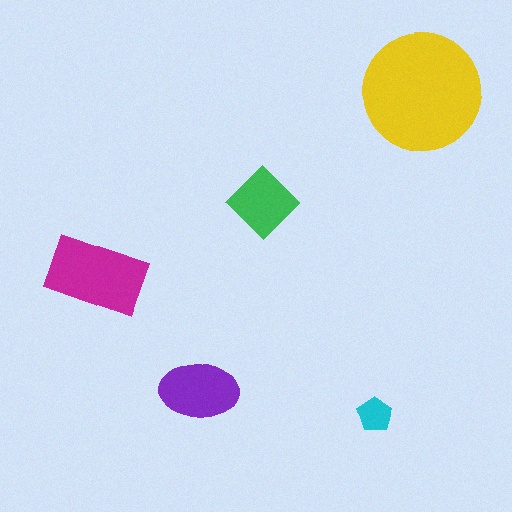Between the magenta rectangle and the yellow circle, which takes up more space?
The yellow circle.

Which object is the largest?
The yellow circle.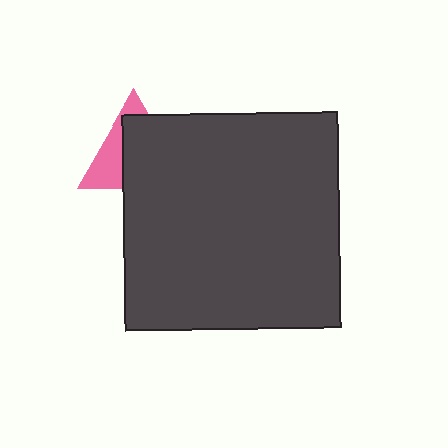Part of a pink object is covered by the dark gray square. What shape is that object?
It is a triangle.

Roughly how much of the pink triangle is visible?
A small part of it is visible (roughly 38%).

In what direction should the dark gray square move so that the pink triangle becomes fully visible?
The dark gray square should move toward the lower-right. That is the shortest direction to clear the overlap and leave the pink triangle fully visible.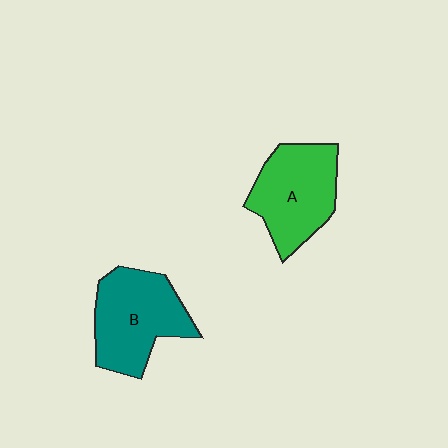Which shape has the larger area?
Shape B (teal).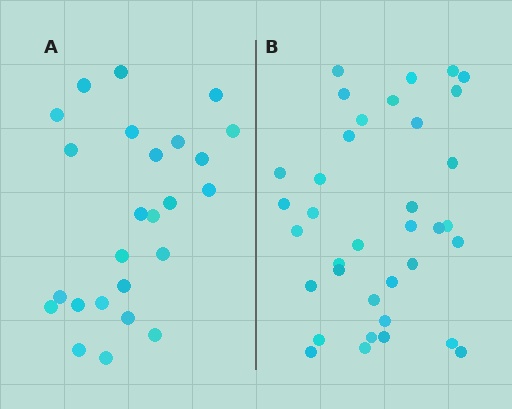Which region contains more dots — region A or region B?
Region B (the right region) has more dots.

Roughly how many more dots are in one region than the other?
Region B has roughly 12 or so more dots than region A.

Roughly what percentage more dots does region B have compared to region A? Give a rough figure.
About 45% more.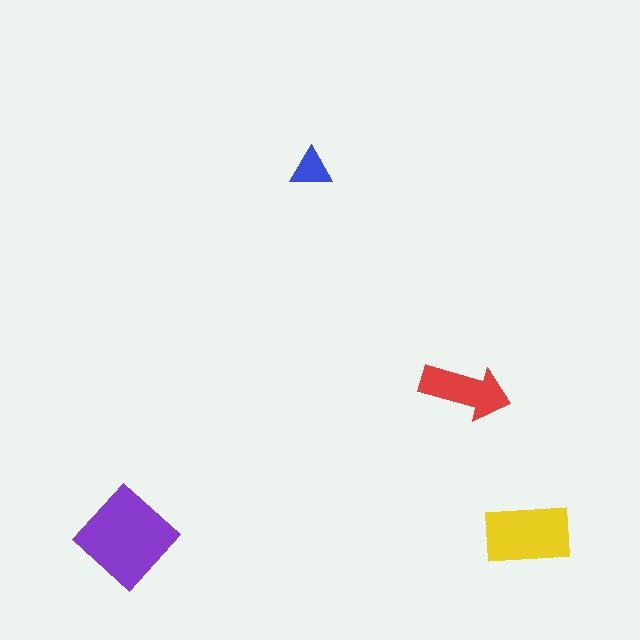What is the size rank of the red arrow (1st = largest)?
3rd.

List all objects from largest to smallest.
The purple diamond, the yellow rectangle, the red arrow, the blue triangle.